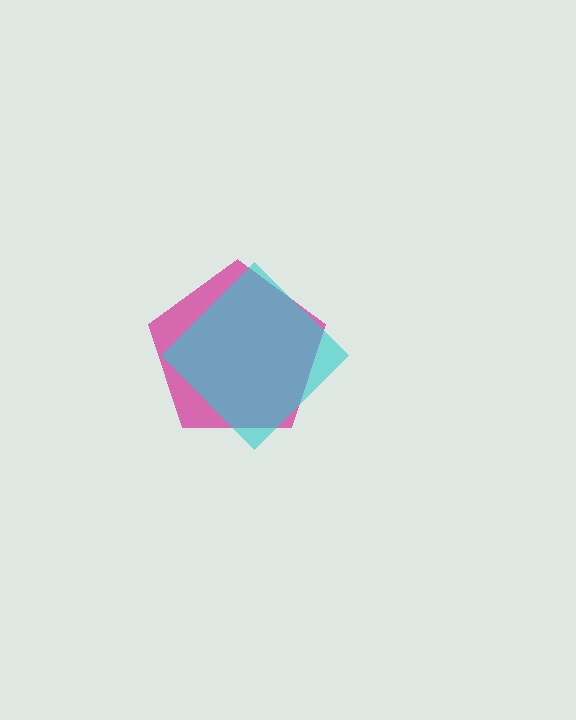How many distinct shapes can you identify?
There are 2 distinct shapes: a magenta pentagon, a cyan diamond.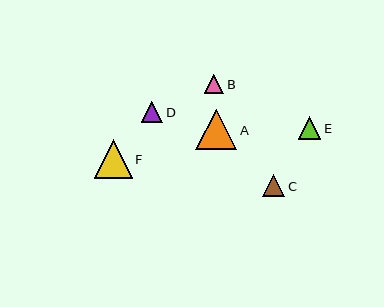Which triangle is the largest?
Triangle A is the largest with a size of approximately 41 pixels.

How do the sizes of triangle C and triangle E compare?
Triangle C and triangle E are approximately the same size.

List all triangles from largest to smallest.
From largest to smallest: A, F, C, E, D, B.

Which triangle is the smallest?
Triangle B is the smallest with a size of approximately 19 pixels.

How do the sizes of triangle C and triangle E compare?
Triangle C and triangle E are approximately the same size.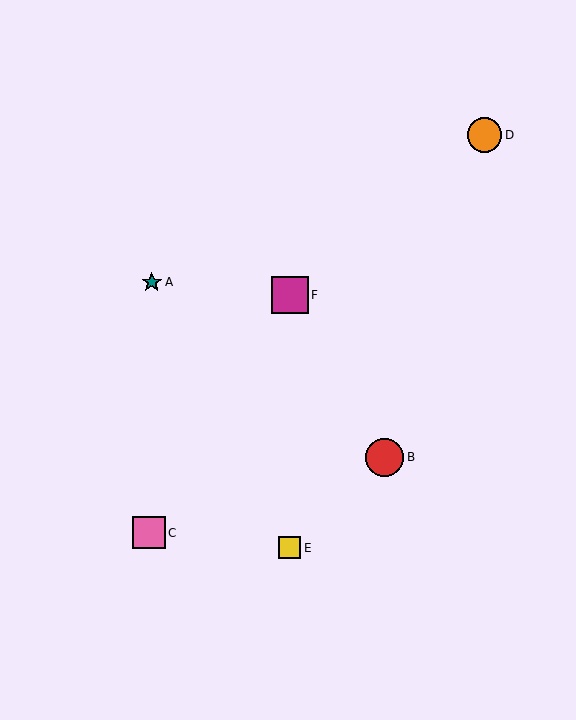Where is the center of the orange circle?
The center of the orange circle is at (485, 135).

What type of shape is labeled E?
Shape E is a yellow square.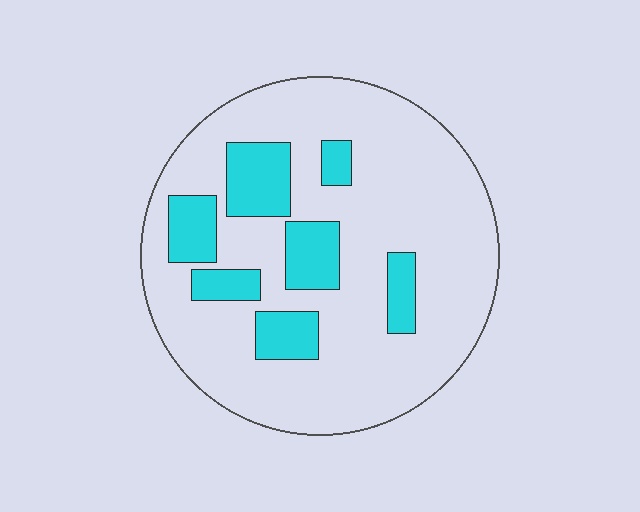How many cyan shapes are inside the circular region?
7.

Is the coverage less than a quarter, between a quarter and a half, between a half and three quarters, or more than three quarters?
Less than a quarter.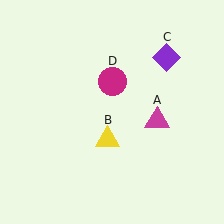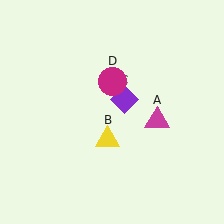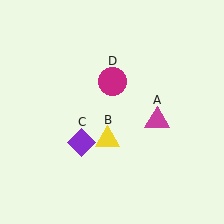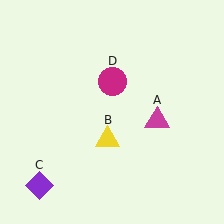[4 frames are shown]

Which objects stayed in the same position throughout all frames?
Magenta triangle (object A) and yellow triangle (object B) and magenta circle (object D) remained stationary.